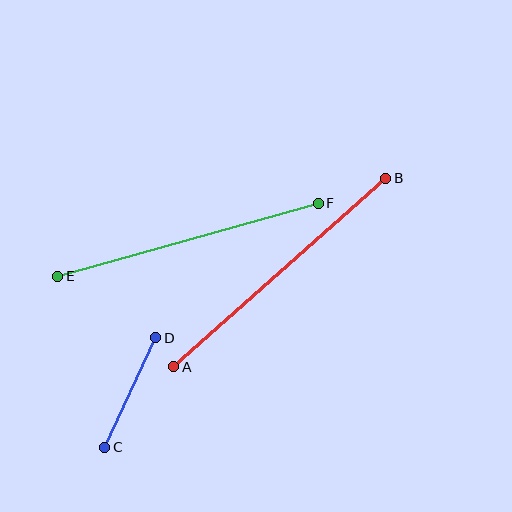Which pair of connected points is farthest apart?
Points A and B are farthest apart.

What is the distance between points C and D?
The distance is approximately 121 pixels.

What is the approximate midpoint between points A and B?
The midpoint is at approximately (280, 273) pixels.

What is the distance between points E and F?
The distance is approximately 271 pixels.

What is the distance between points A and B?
The distance is approximately 284 pixels.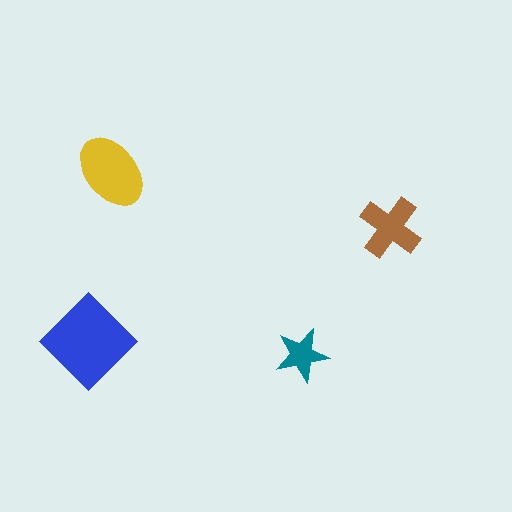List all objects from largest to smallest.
The blue diamond, the yellow ellipse, the brown cross, the teal star.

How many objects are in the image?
There are 4 objects in the image.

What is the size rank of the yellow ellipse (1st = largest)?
2nd.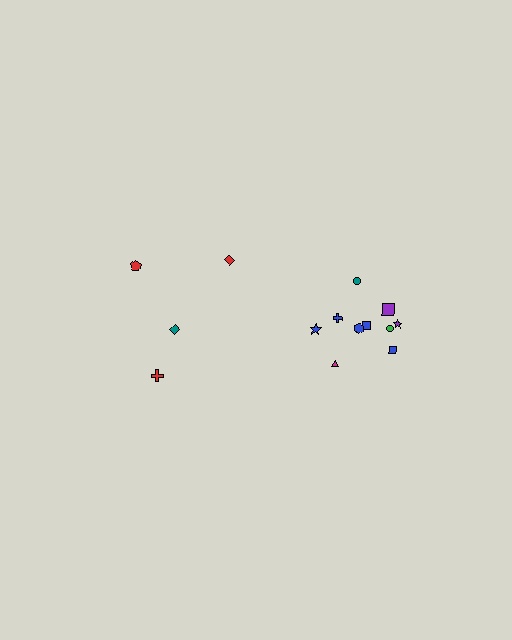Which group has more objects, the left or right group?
The right group.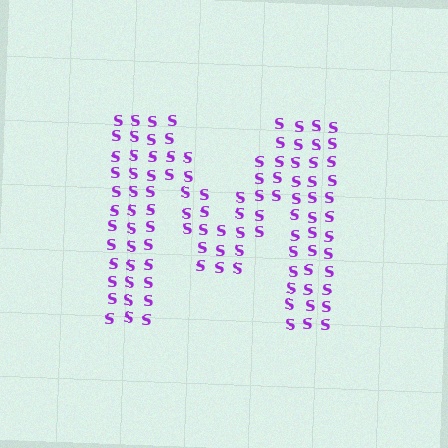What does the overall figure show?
The overall figure shows the letter M.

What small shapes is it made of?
It is made of small letter S's.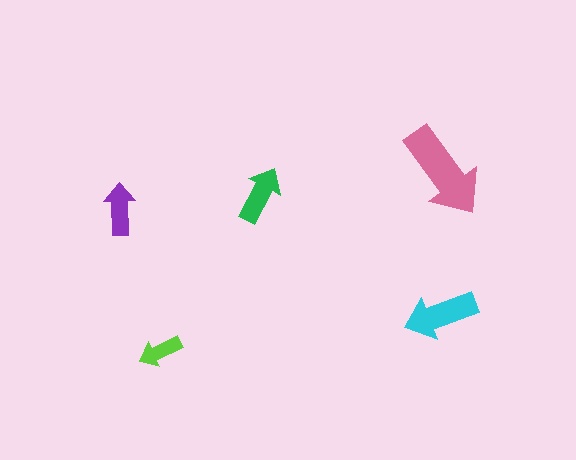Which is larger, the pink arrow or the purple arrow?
The pink one.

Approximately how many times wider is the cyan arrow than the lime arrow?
About 1.5 times wider.